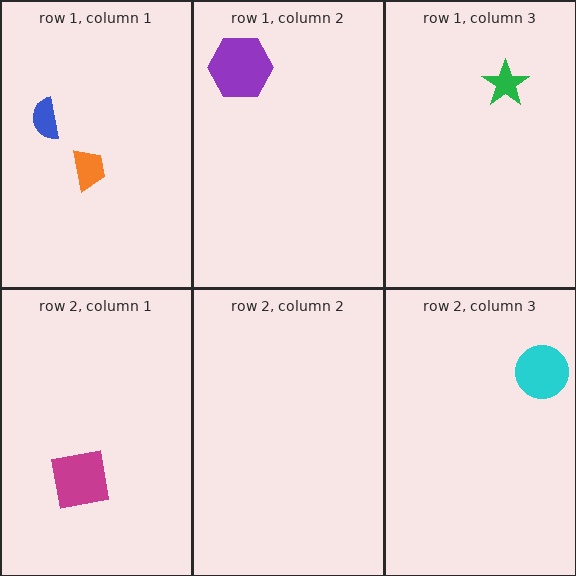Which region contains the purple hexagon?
The row 1, column 2 region.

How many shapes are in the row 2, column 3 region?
1.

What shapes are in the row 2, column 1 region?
The magenta square.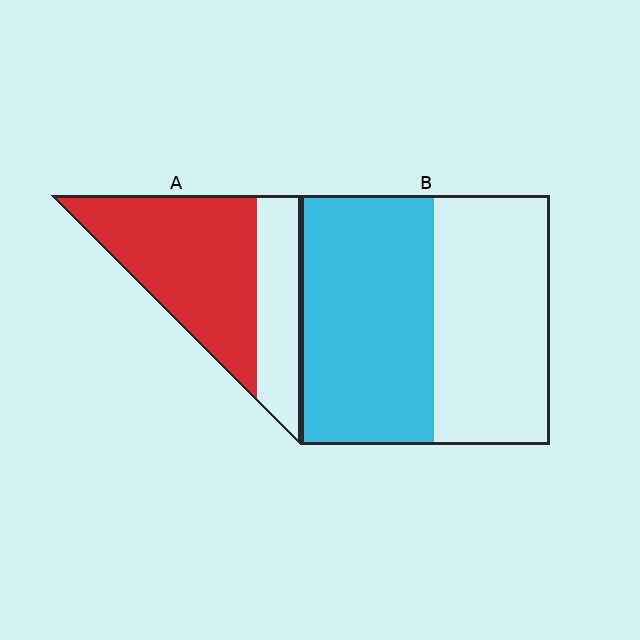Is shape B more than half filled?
Roughly half.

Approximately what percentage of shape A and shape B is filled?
A is approximately 70% and B is approximately 55%.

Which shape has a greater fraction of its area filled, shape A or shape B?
Shape A.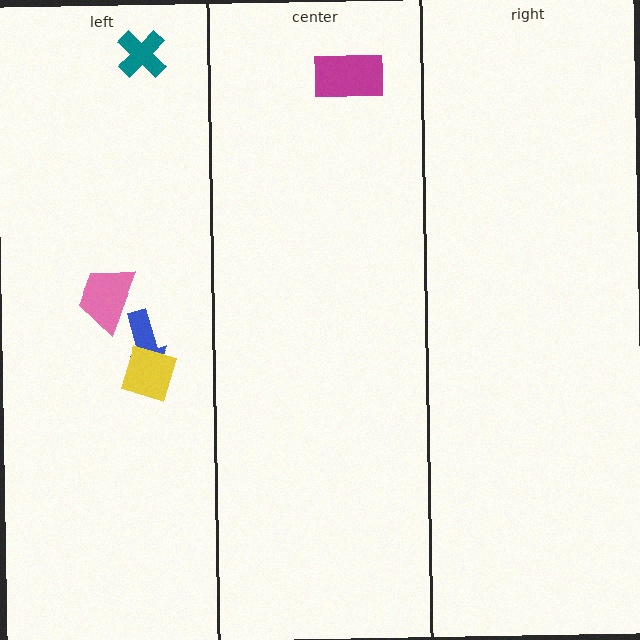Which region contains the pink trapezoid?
The left region.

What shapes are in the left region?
The blue arrow, the yellow square, the teal cross, the pink trapezoid.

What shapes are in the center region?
The magenta rectangle.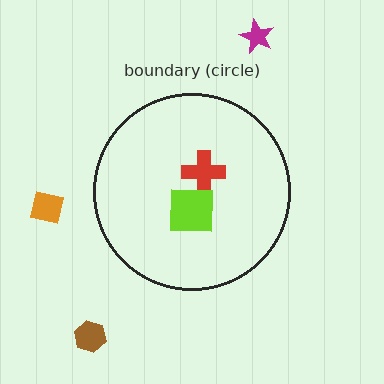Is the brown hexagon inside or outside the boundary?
Outside.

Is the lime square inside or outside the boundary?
Inside.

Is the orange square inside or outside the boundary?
Outside.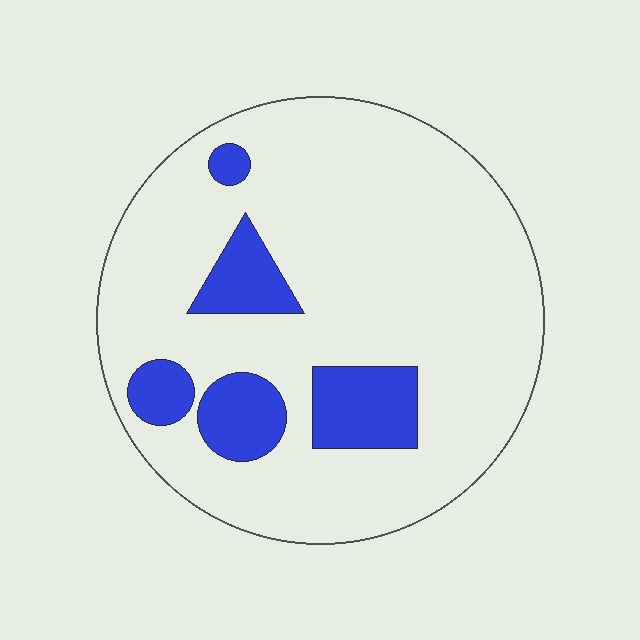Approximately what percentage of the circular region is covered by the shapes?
Approximately 15%.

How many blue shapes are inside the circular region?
5.